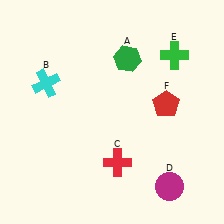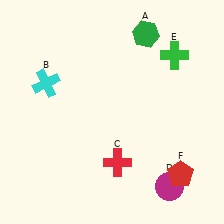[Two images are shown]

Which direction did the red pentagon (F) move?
The red pentagon (F) moved down.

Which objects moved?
The objects that moved are: the green hexagon (A), the red pentagon (F).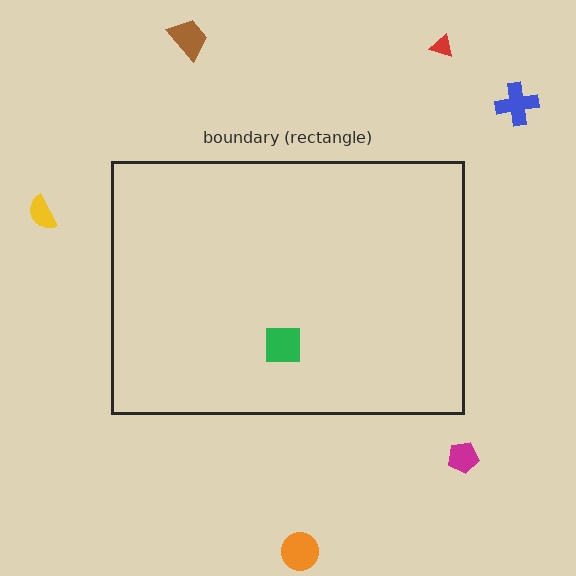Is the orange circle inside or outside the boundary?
Outside.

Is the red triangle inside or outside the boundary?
Outside.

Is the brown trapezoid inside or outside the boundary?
Outside.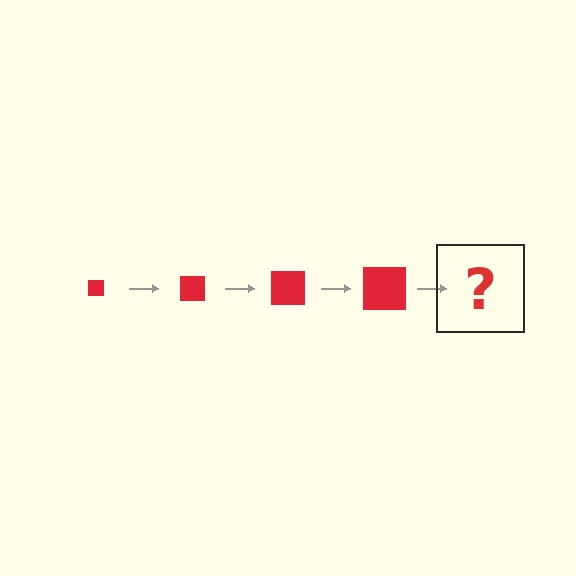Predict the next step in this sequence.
The next step is a red square, larger than the previous one.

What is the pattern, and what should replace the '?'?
The pattern is that the square gets progressively larger each step. The '?' should be a red square, larger than the previous one.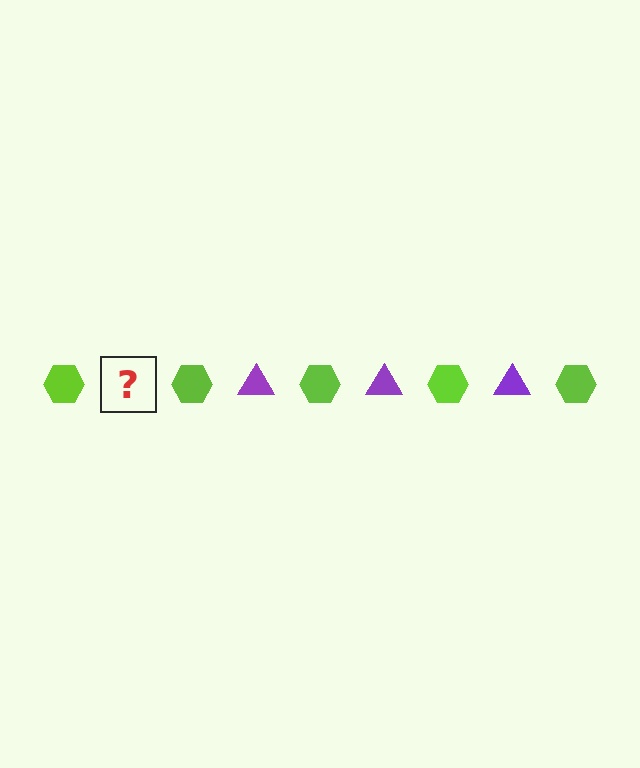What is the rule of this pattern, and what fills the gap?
The rule is that the pattern alternates between lime hexagon and purple triangle. The gap should be filled with a purple triangle.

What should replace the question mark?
The question mark should be replaced with a purple triangle.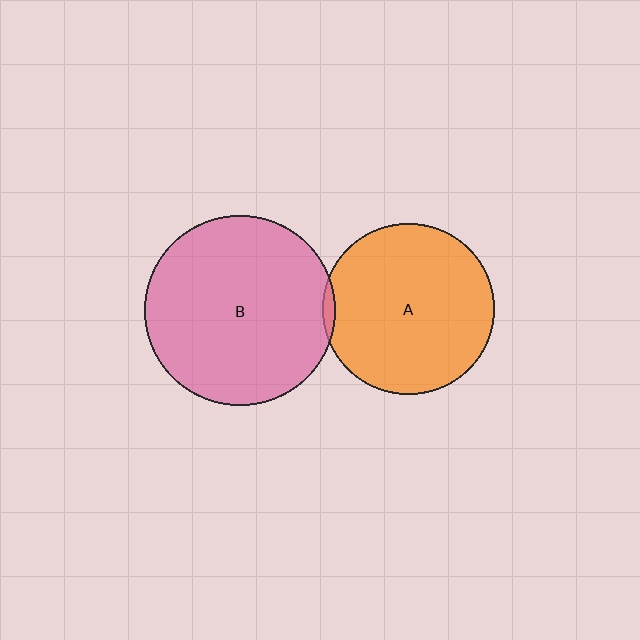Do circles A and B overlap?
Yes.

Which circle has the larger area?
Circle B (pink).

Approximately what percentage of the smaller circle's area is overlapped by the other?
Approximately 5%.